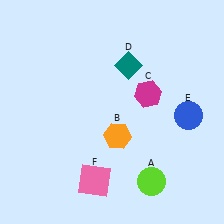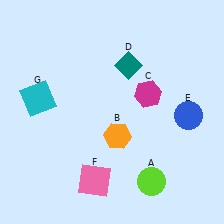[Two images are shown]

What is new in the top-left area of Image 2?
A cyan square (G) was added in the top-left area of Image 2.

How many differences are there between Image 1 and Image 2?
There is 1 difference between the two images.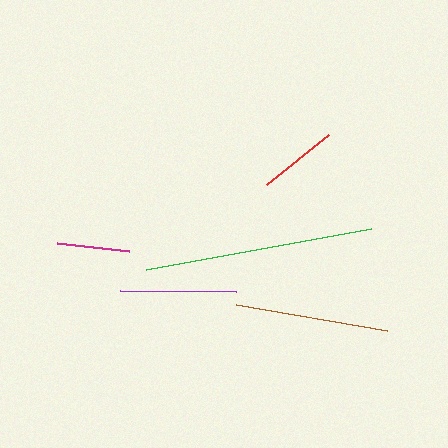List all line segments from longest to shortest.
From longest to shortest: green, brown, purple, red, magenta.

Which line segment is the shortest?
The magenta line is the shortest at approximately 72 pixels.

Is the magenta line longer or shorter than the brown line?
The brown line is longer than the magenta line.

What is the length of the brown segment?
The brown segment is approximately 154 pixels long.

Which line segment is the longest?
The green line is the longest at approximately 229 pixels.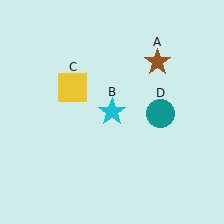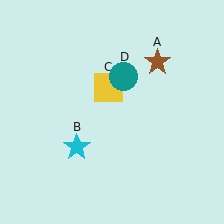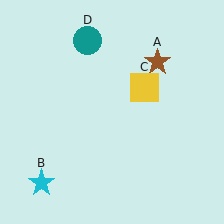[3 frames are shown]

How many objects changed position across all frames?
3 objects changed position: cyan star (object B), yellow square (object C), teal circle (object D).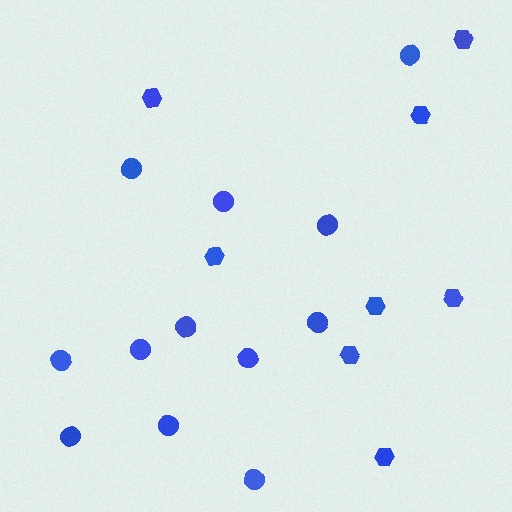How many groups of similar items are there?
There are 2 groups: one group of circles (12) and one group of hexagons (8).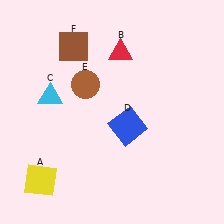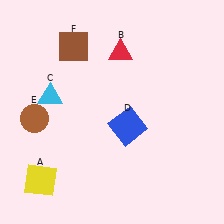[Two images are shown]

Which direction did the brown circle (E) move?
The brown circle (E) moved left.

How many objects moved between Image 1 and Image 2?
1 object moved between the two images.